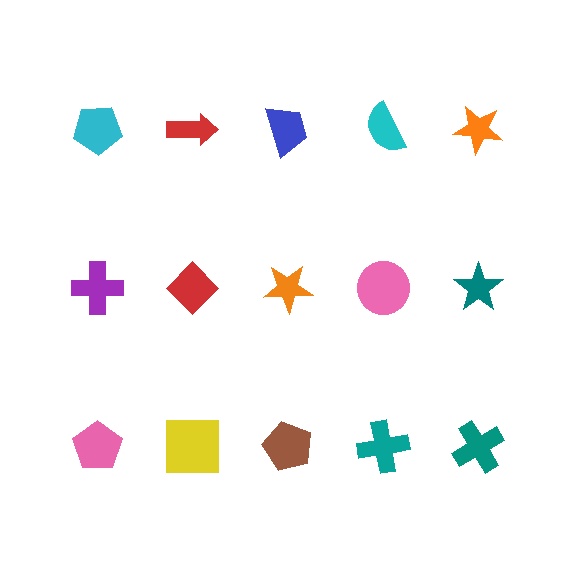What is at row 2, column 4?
A pink circle.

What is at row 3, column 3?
A brown pentagon.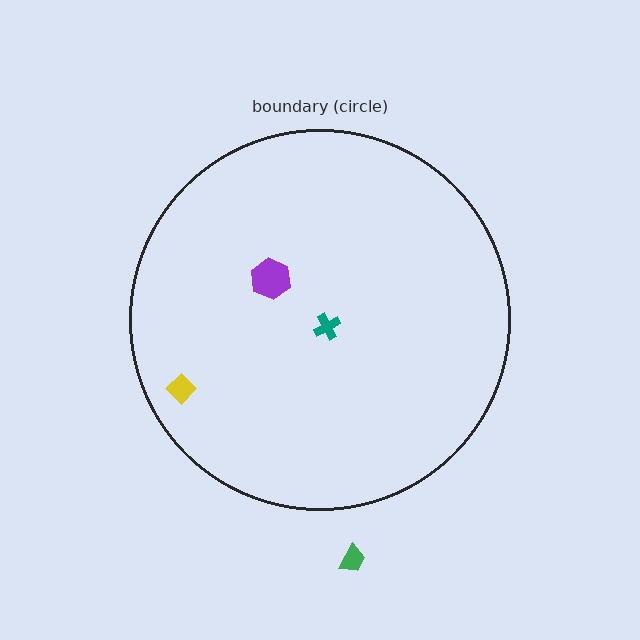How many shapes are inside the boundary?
3 inside, 1 outside.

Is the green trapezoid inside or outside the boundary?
Outside.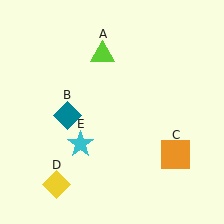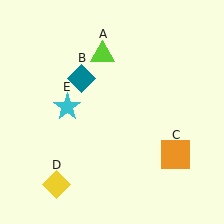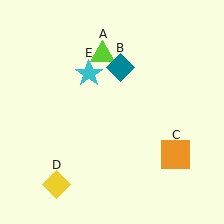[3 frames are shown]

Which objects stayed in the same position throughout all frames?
Lime triangle (object A) and orange square (object C) and yellow diamond (object D) remained stationary.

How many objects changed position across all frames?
2 objects changed position: teal diamond (object B), cyan star (object E).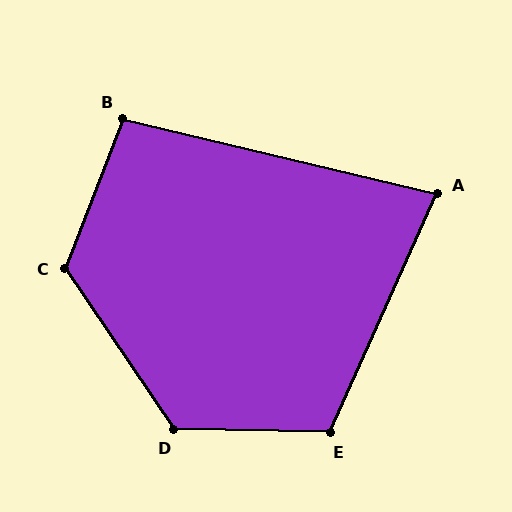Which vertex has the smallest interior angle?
A, at approximately 79 degrees.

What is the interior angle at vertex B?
Approximately 98 degrees (obtuse).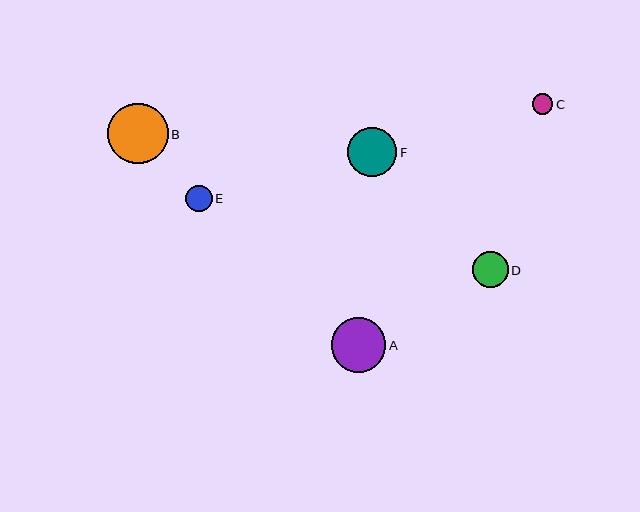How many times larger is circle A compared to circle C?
Circle A is approximately 2.7 times the size of circle C.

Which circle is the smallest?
Circle C is the smallest with a size of approximately 20 pixels.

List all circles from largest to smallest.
From largest to smallest: B, A, F, D, E, C.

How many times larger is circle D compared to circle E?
Circle D is approximately 1.3 times the size of circle E.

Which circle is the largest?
Circle B is the largest with a size of approximately 61 pixels.